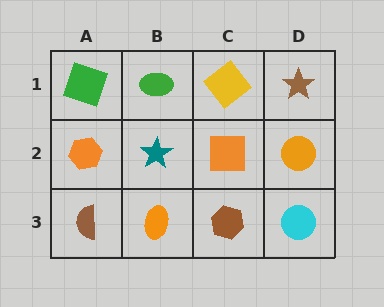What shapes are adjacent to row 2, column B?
A green ellipse (row 1, column B), an orange ellipse (row 3, column B), an orange hexagon (row 2, column A), an orange square (row 2, column C).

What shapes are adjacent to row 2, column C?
A yellow diamond (row 1, column C), a brown hexagon (row 3, column C), a teal star (row 2, column B), an orange circle (row 2, column D).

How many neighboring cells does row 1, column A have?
2.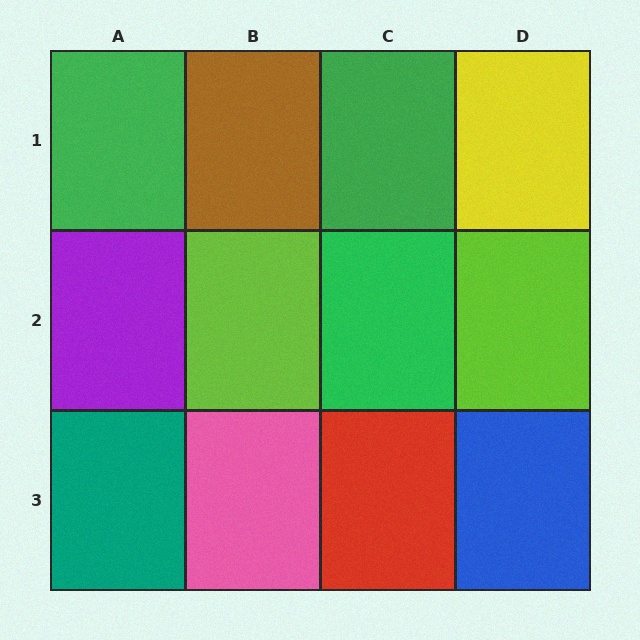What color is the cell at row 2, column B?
Lime.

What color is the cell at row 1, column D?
Yellow.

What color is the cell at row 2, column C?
Green.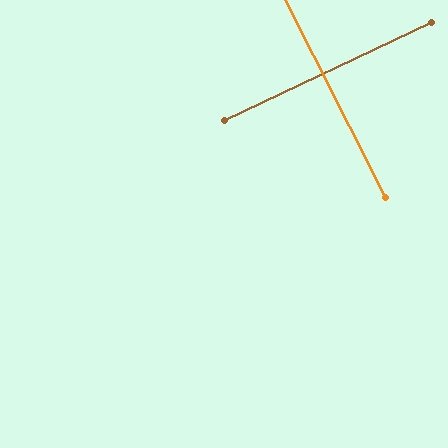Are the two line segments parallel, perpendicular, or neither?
Perpendicular — they meet at approximately 89°.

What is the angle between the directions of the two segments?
Approximately 89 degrees.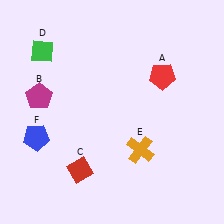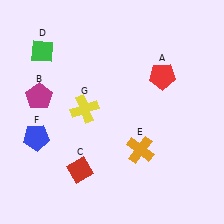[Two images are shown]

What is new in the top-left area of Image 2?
A yellow cross (G) was added in the top-left area of Image 2.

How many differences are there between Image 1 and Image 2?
There is 1 difference between the two images.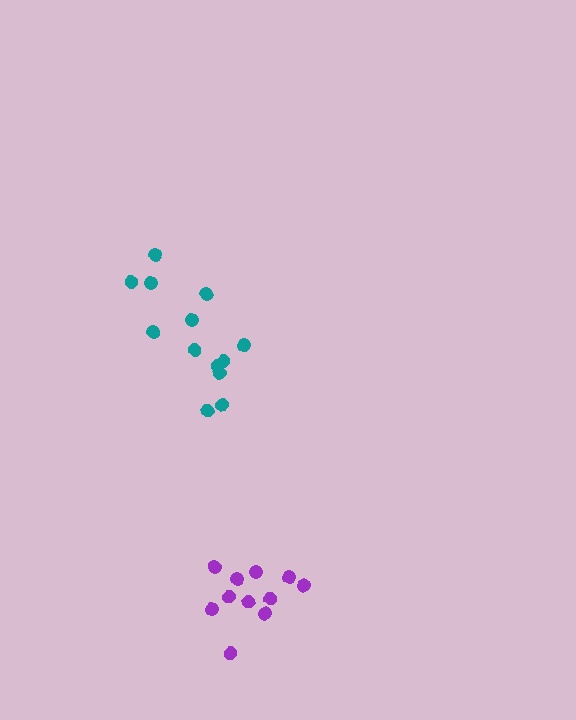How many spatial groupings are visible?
There are 2 spatial groupings.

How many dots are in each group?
Group 1: 13 dots, Group 2: 11 dots (24 total).